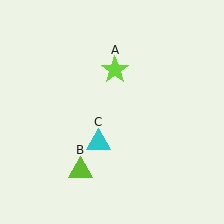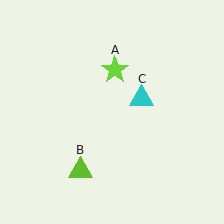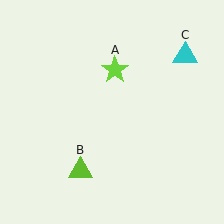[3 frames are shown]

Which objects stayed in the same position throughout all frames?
Lime star (object A) and lime triangle (object B) remained stationary.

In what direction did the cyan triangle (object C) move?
The cyan triangle (object C) moved up and to the right.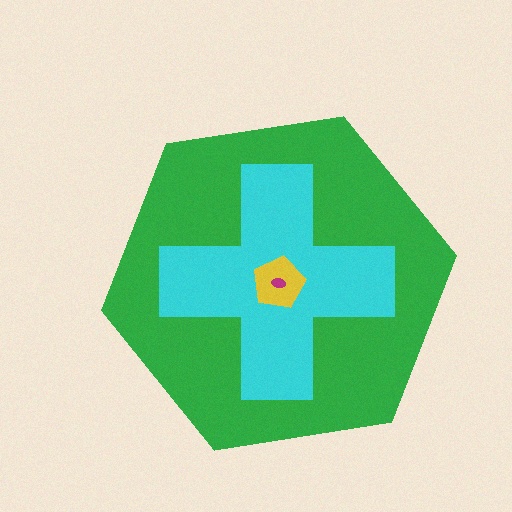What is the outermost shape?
The green hexagon.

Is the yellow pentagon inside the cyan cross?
Yes.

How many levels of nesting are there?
4.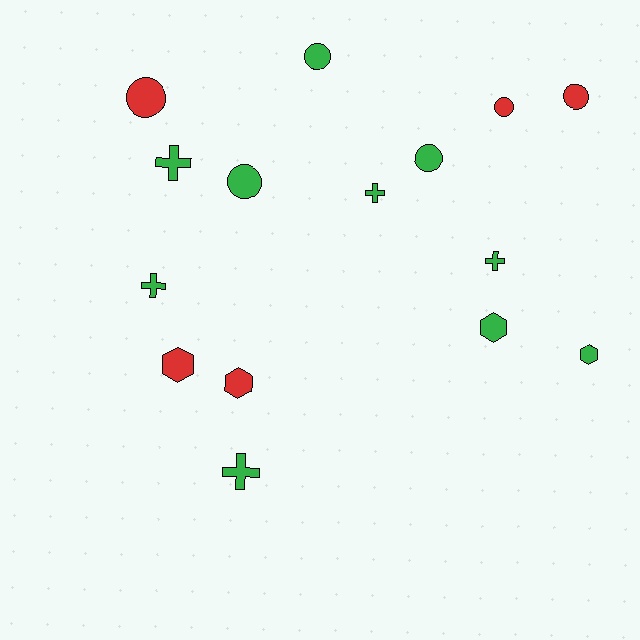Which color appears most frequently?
Green, with 10 objects.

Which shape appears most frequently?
Circle, with 6 objects.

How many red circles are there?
There are 3 red circles.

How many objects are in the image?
There are 15 objects.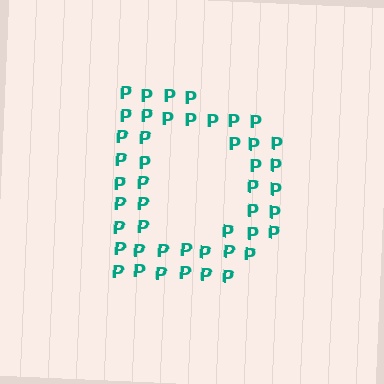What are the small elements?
The small elements are letter P's.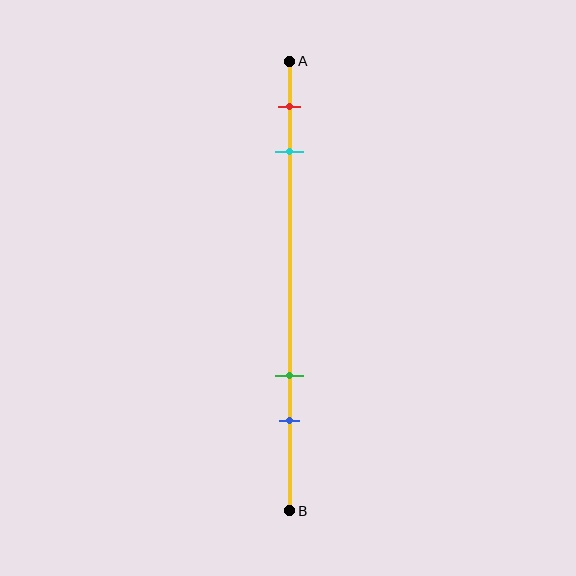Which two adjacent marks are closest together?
The red and cyan marks are the closest adjacent pair.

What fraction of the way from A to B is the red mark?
The red mark is approximately 10% (0.1) of the way from A to B.